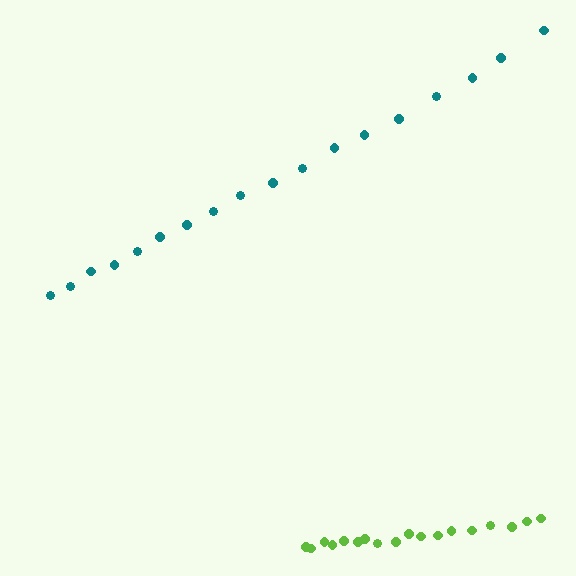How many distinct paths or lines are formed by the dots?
There are 2 distinct paths.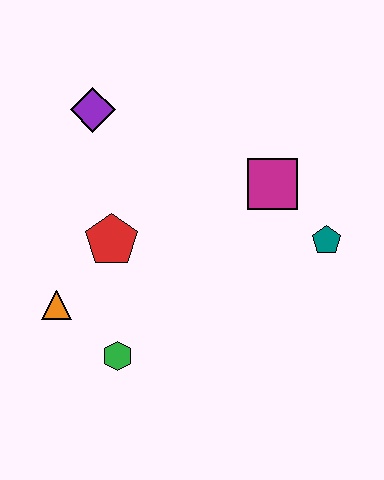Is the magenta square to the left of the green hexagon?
No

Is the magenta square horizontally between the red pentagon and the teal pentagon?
Yes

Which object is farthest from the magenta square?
The orange triangle is farthest from the magenta square.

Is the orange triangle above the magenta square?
No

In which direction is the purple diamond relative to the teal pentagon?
The purple diamond is to the left of the teal pentagon.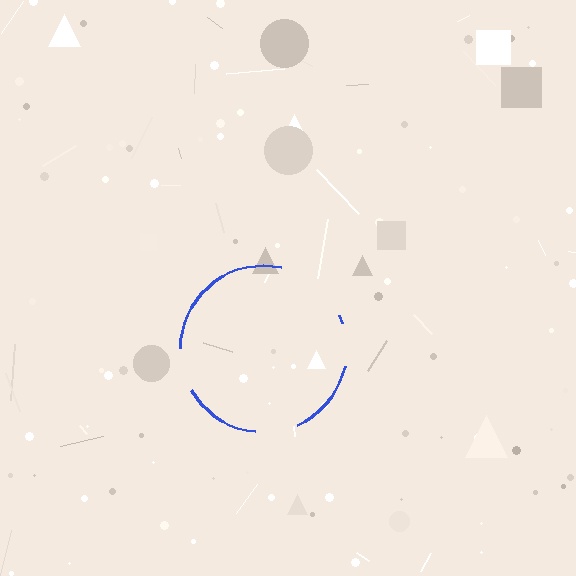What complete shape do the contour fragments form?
The contour fragments form a circle.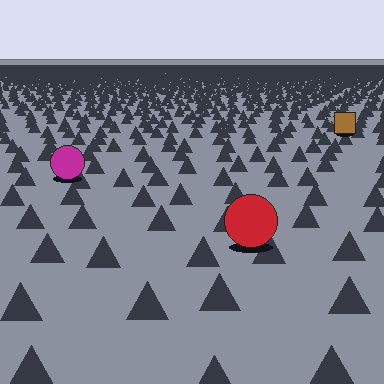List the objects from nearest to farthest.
From nearest to farthest: the red circle, the magenta circle, the brown square.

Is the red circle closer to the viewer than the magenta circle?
Yes. The red circle is closer — you can tell from the texture gradient: the ground texture is coarser near it.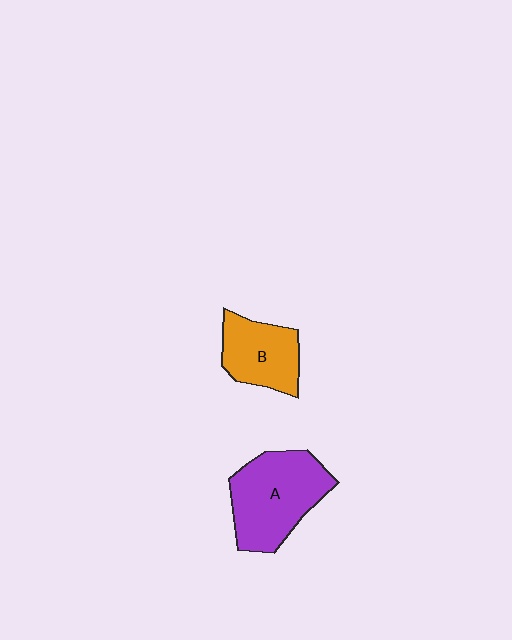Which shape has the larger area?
Shape A (purple).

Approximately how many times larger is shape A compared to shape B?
Approximately 1.5 times.